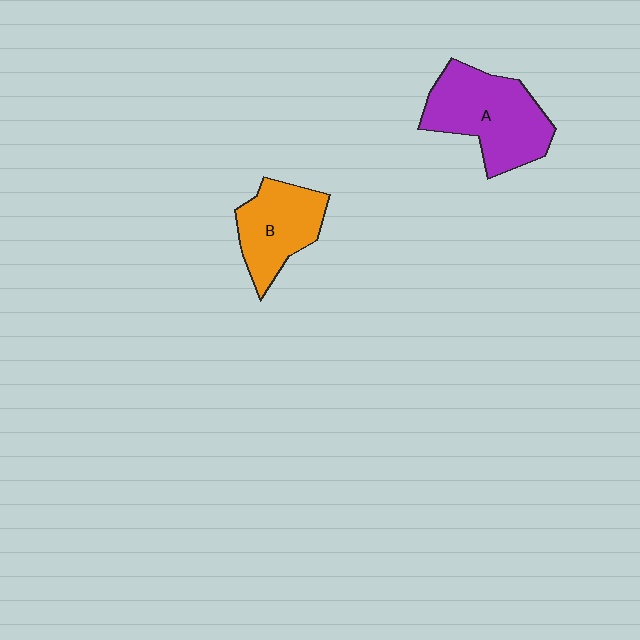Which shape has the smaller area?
Shape B (orange).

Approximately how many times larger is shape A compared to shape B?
Approximately 1.4 times.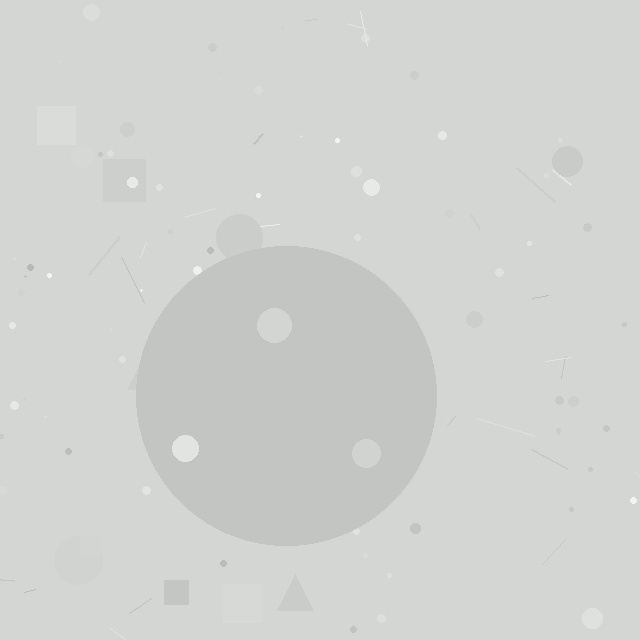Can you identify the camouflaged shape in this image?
The camouflaged shape is a circle.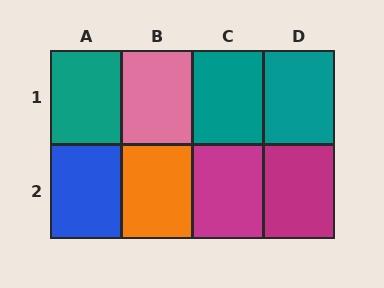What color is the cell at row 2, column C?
Magenta.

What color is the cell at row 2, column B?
Orange.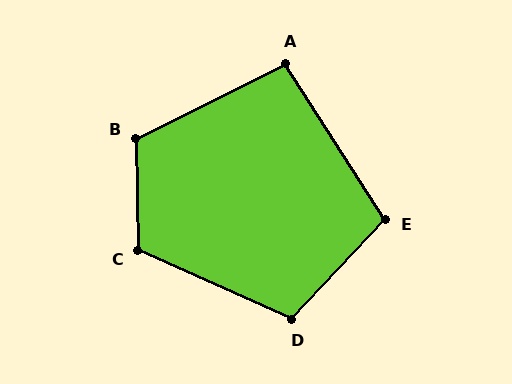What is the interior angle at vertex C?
Approximately 115 degrees (obtuse).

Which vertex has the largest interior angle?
B, at approximately 116 degrees.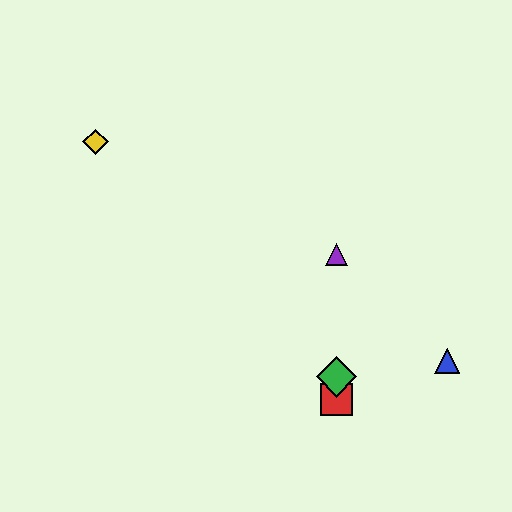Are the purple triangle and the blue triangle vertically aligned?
No, the purple triangle is at x≈336 and the blue triangle is at x≈447.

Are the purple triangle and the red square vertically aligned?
Yes, both are at x≈336.